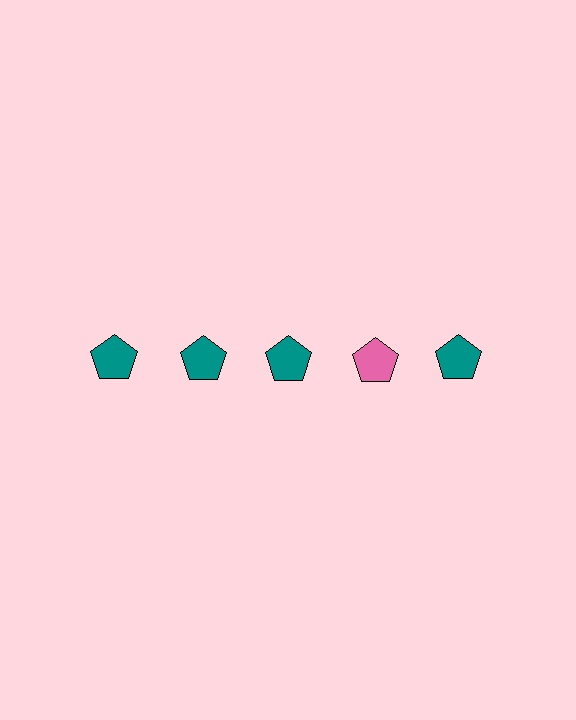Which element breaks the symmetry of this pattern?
The pink pentagon in the top row, second from right column breaks the symmetry. All other shapes are teal pentagons.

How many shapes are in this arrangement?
There are 5 shapes arranged in a grid pattern.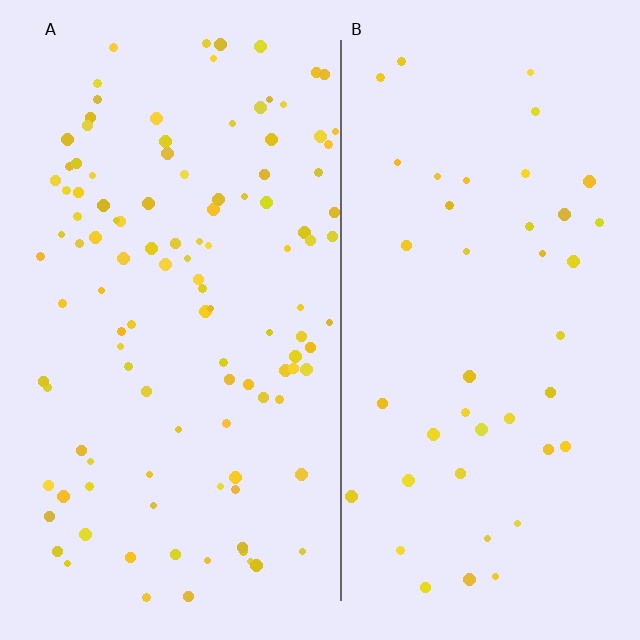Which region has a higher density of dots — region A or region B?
A (the left).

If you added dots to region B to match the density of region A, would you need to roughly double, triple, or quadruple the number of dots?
Approximately triple.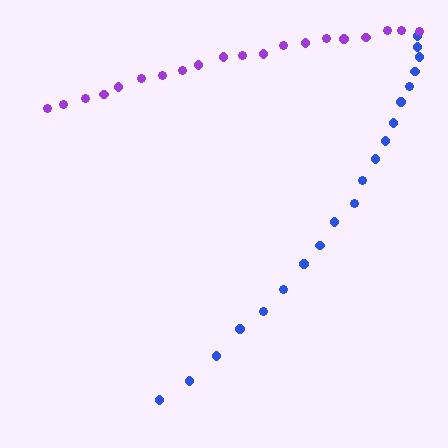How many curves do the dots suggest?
There are 2 distinct paths.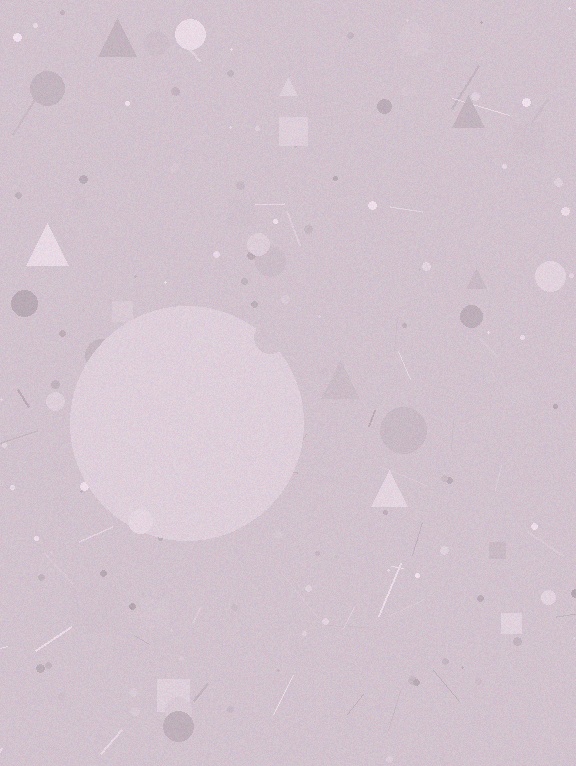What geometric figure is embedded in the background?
A circle is embedded in the background.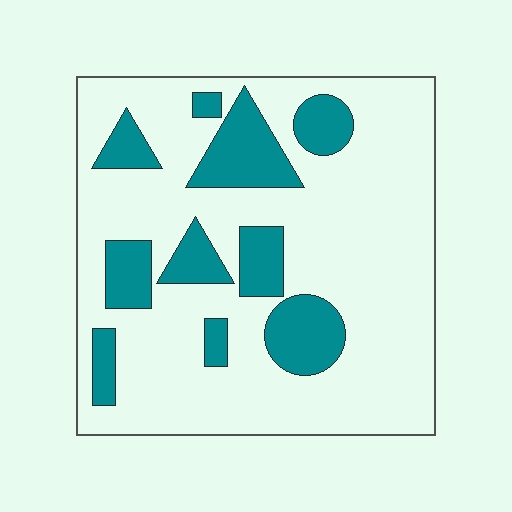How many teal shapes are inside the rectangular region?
10.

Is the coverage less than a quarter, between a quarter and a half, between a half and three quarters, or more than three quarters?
Less than a quarter.